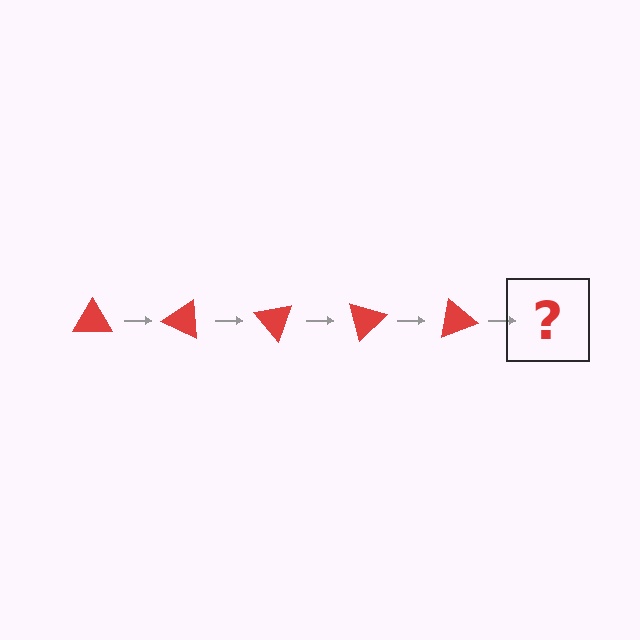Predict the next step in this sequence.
The next step is a red triangle rotated 125 degrees.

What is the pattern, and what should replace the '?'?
The pattern is that the triangle rotates 25 degrees each step. The '?' should be a red triangle rotated 125 degrees.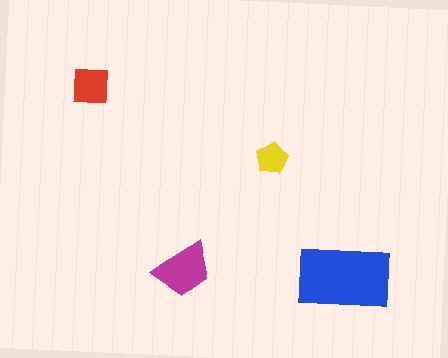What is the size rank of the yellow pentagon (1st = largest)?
4th.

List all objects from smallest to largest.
The yellow pentagon, the red square, the magenta trapezoid, the blue rectangle.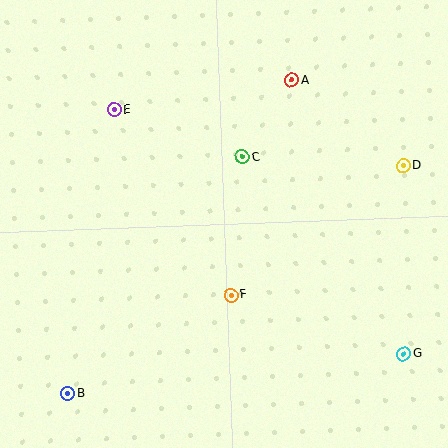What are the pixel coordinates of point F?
Point F is at (231, 295).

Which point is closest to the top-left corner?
Point E is closest to the top-left corner.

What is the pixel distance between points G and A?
The distance between G and A is 295 pixels.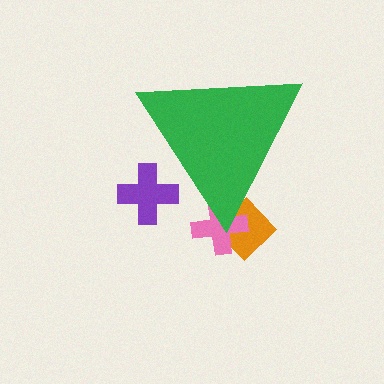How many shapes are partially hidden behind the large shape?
3 shapes are partially hidden.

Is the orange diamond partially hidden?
Yes, the orange diamond is partially hidden behind the green triangle.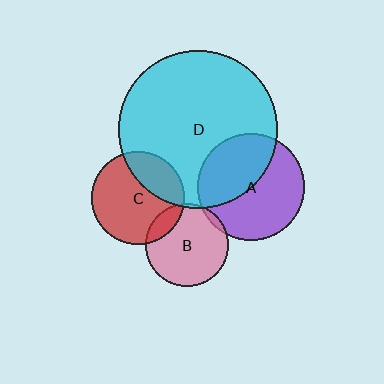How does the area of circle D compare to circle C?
Approximately 2.9 times.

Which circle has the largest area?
Circle D (cyan).